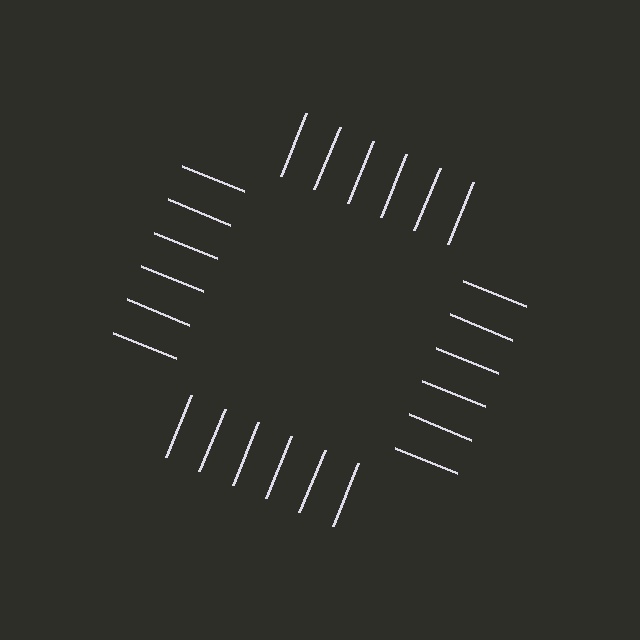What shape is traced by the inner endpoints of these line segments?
An illusory square — the line segments terminate on its edges but no continuous stroke is drawn.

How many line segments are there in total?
24 — 6 along each of the 4 edges.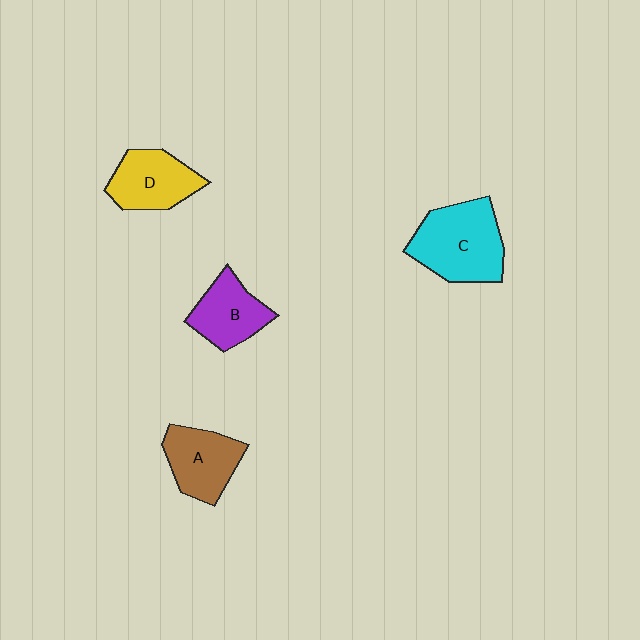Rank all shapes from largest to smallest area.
From largest to smallest: C (cyan), D (yellow), A (brown), B (purple).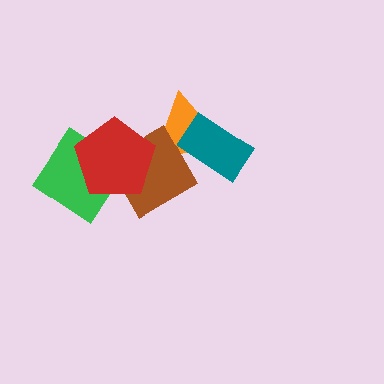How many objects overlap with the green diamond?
2 objects overlap with the green diamond.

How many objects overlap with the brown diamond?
4 objects overlap with the brown diamond.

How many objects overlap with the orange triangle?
2 objects overlap with the orange triangle.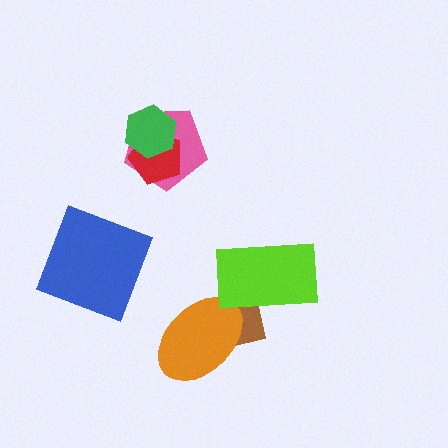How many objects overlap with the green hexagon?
2 objects overlap with the green hexagon.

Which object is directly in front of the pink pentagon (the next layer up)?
The red pentagon is directly in front of the pink pentagon.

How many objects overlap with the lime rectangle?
1 object overlaps with the lime rectangle.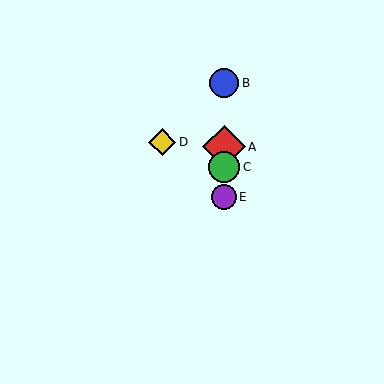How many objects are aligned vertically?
4 objects (A, B, C, E) are aligned vertically.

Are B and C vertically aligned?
Yes, both are at x≈224.